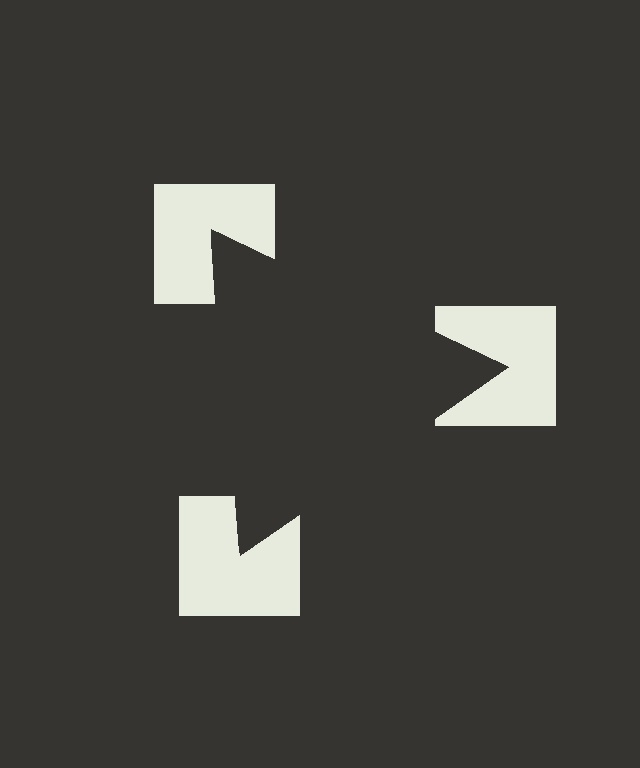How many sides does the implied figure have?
3 sides.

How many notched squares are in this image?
There are 3 — one at each vertex of the illusory triangle.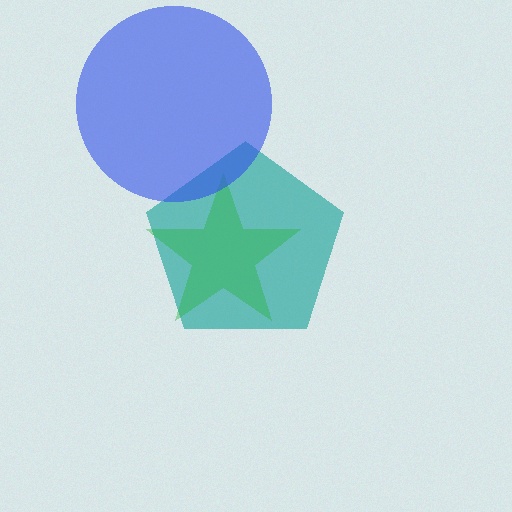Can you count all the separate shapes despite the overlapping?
Yes, there are 3 separate shapes.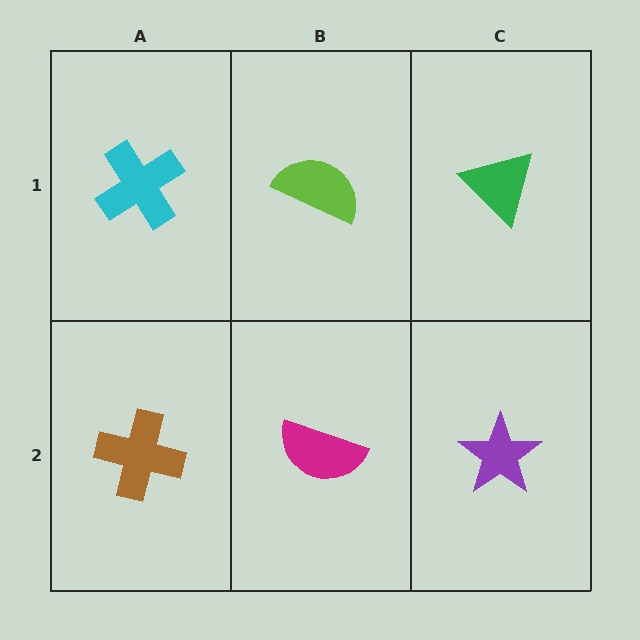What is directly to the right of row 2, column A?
A magenta semicircle.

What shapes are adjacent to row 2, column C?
A green triangle (row 1, column C), a magenta semicircle (row 2, column B).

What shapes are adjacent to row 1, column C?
A purple star (row 2, column C), a lime semicircle (row 1, column B).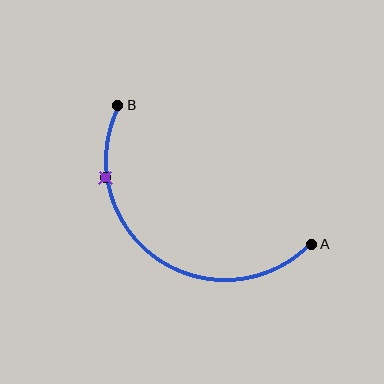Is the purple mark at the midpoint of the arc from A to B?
No. The purple mark lies on the arc but is closer to endpoint B. The arc midpoint would be at the point on the curve equidistant along the arc from both A and B.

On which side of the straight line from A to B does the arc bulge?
The arc bulges below and to the left of the straight line connecting A and B.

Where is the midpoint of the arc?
The arc midpoint is the point on the curve farthest from the straight line joining A and B. It sits below and to the left of that line.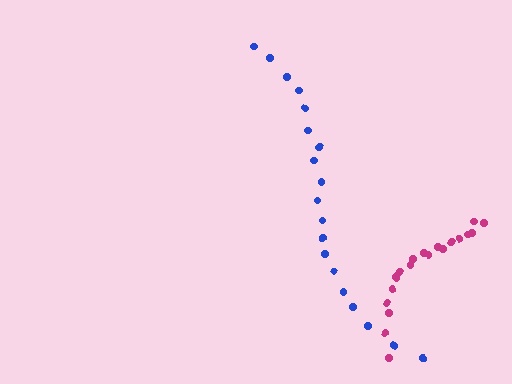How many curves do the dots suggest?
There are 2 distinct paths.